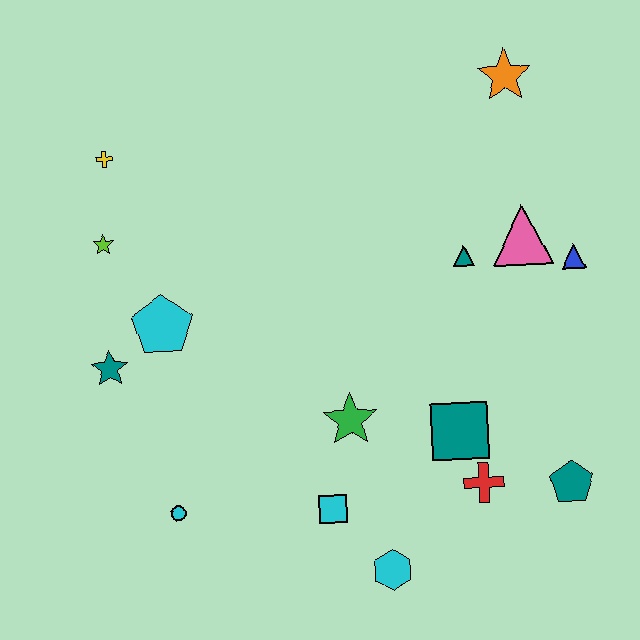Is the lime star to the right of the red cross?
No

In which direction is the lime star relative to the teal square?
The lime star is to the left of the teal square.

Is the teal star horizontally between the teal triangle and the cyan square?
No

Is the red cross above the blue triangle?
No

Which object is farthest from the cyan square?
The orange star is farthest from the cyan square.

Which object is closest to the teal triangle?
The pink triangle is closest to the teal triangle.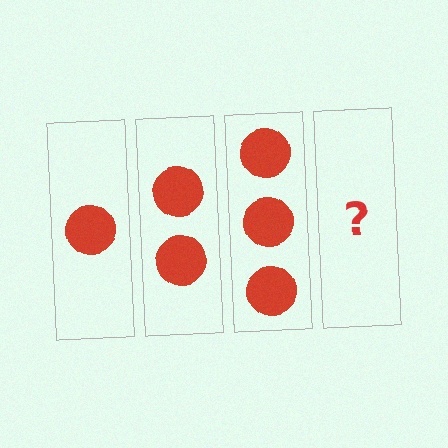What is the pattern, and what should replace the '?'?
The pattern is that each step adds one more circle. The '?' should be 4 circles.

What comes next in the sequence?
The next element should be 4 circles.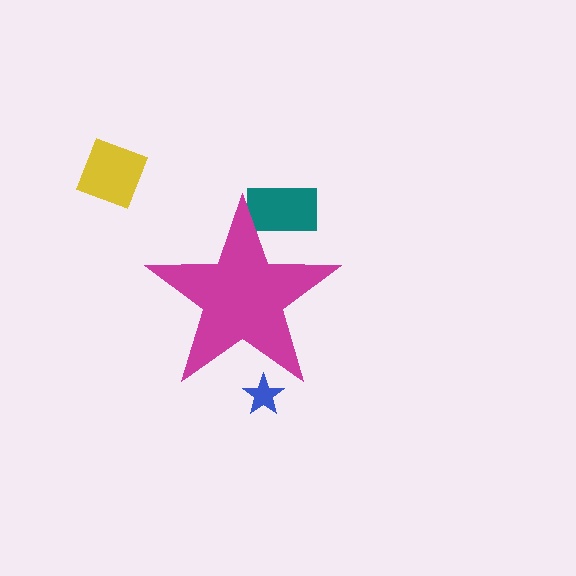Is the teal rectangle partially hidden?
Yes, the teal rectangle is partially hidden behind the magenta star.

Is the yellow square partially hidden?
No, the yellow square is fully visible.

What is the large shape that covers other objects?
A magenta star.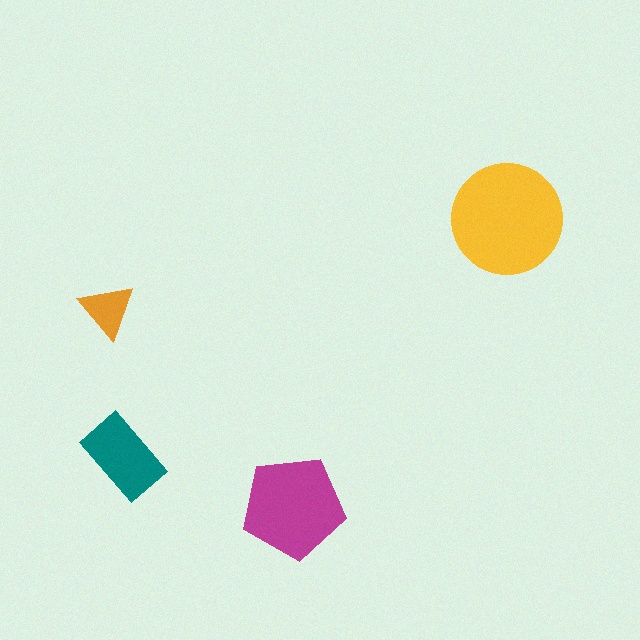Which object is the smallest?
The orange triangle.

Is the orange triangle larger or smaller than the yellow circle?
Smaller.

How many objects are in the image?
There are 4 objects in the image.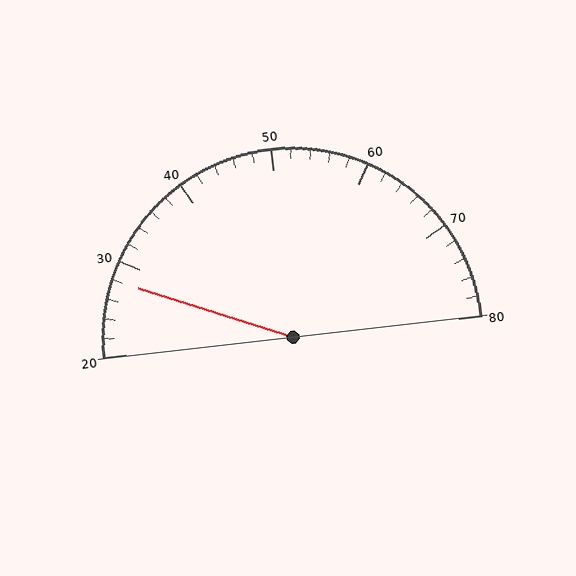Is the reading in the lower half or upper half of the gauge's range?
The reading is in the lower half of the range (20 to 80).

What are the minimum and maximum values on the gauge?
The gauge ranges from 20 to 80.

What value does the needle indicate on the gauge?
The needle indicates approximately 28.